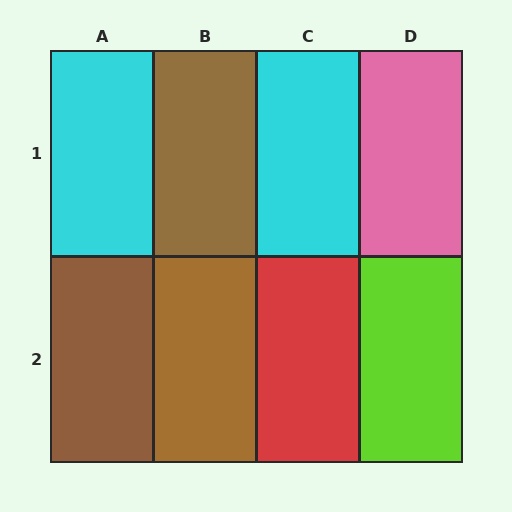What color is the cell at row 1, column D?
Pink.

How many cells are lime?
1 cell is lime.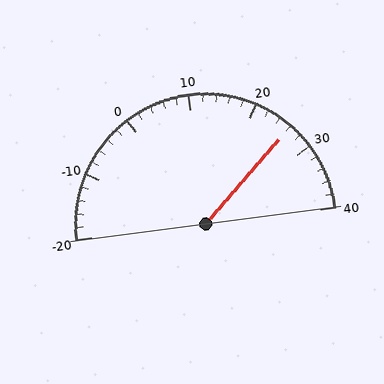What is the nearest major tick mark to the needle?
The nearest major tick mark is 30.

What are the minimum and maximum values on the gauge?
The gauge ranges from -20 to 40.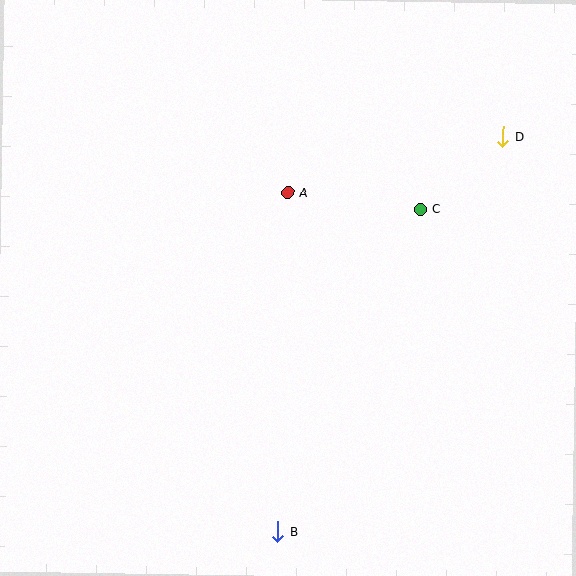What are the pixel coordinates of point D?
Point D is at (503, 136).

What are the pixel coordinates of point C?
Point C is at (421, 209).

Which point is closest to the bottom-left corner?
Point B is closest to the bottom-left corner.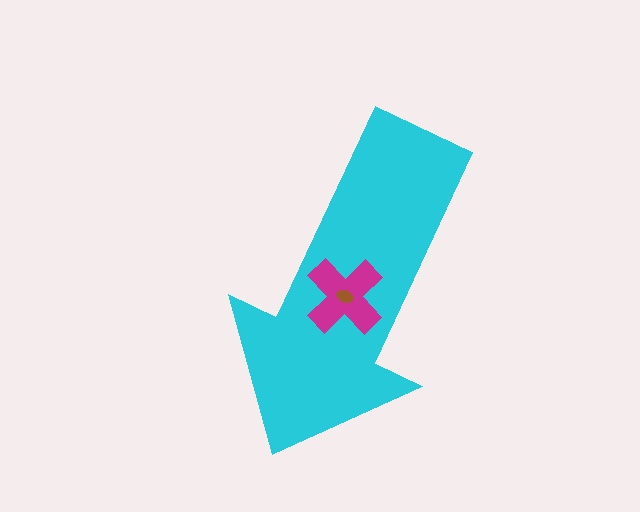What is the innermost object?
The brown ellipse.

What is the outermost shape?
The cyan arrow.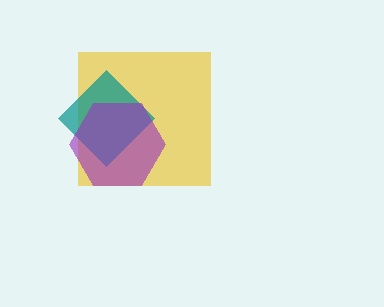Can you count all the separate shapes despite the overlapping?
Yes, there are 3 separate shapes.